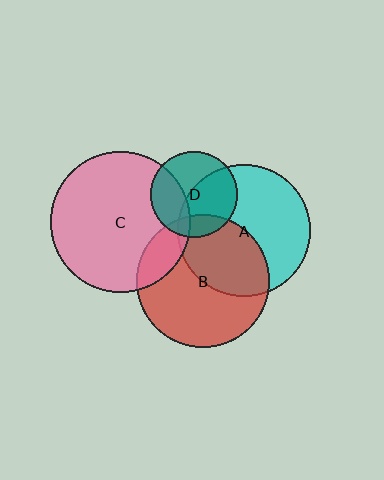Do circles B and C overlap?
Yes.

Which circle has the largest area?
Circle C (pink).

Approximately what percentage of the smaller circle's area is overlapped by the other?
Approximately 15%.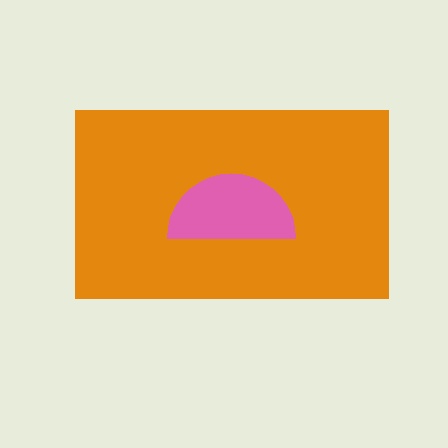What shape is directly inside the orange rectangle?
The pink semicircle.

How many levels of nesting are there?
2.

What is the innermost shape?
The pink semicircle.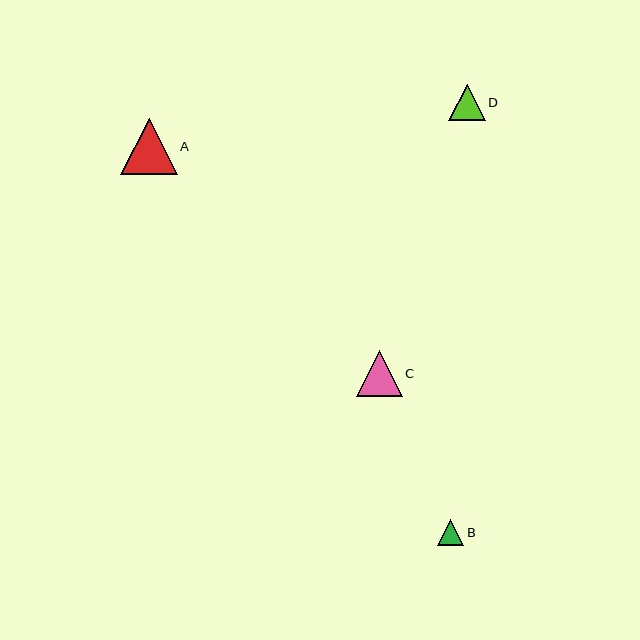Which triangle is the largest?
Triangle A is the largest with a size of approximately 57 pixels.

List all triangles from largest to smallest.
From largest to smallest: A, C, D, B.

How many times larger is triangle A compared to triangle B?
Triangle A is approximately 2.1 times the size of triangle B.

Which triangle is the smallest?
Triangle B is the smallest with a size of approximately 26 pixels.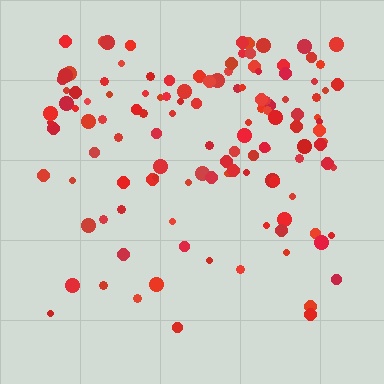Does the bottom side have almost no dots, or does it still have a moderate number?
Still a moderate number, just noticeably fewer than the top.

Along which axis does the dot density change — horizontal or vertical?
Vertical.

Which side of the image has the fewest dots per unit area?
The bottom.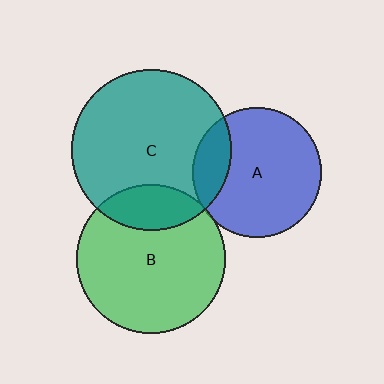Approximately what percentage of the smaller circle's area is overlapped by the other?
Approximately 20%.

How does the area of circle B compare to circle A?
Approximately 1.3 times.